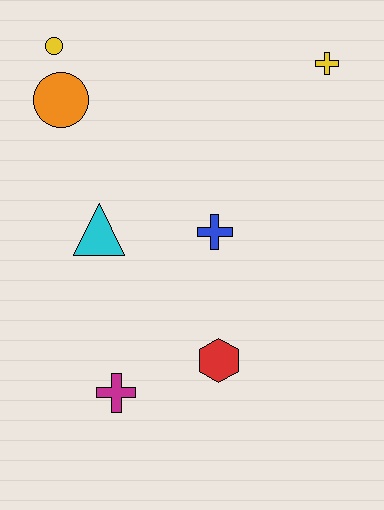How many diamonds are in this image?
There are no diamonds.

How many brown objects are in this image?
There are no brown objects.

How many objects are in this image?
There are 7 objects.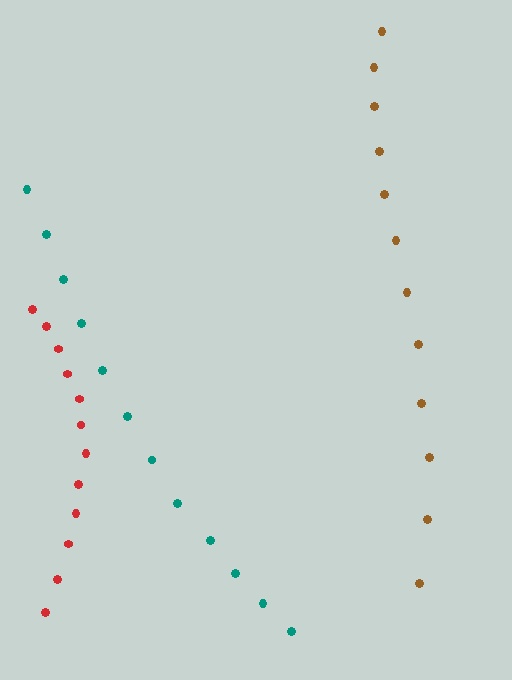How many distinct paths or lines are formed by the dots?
There are 3 distinct paths.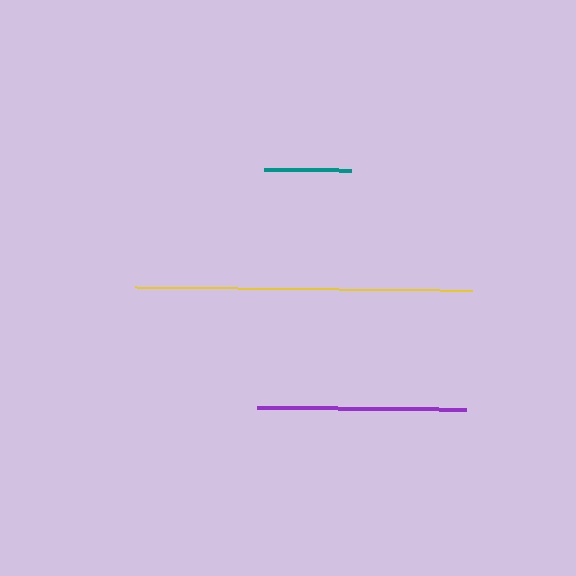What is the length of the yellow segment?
The yellow segment is approximately 336 pixels long.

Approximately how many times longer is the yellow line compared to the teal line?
The yellow line is approximately 3.9 times the length of the teal line.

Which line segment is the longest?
The yellow line is the longest at approximately 336 pixels.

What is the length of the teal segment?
The teal segment is approximately 87 pixels long.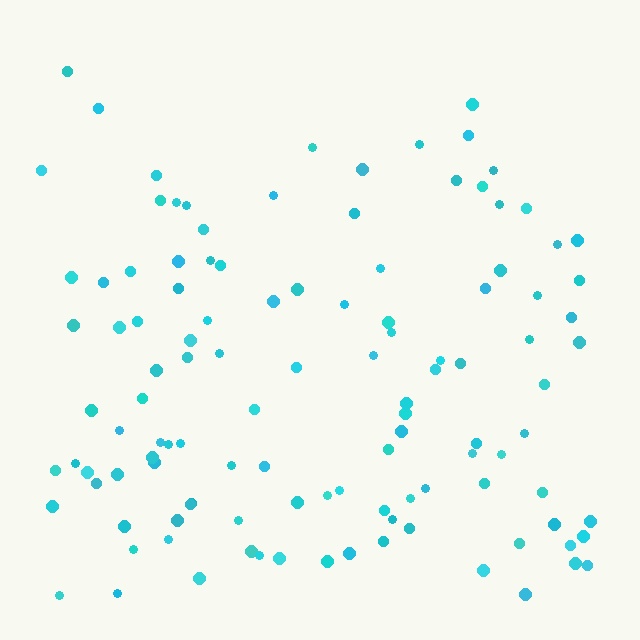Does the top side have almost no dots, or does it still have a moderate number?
Still a moderate number, just noticeably fewer than the bottom.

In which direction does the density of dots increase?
From top to bottom, with the bottom side densest.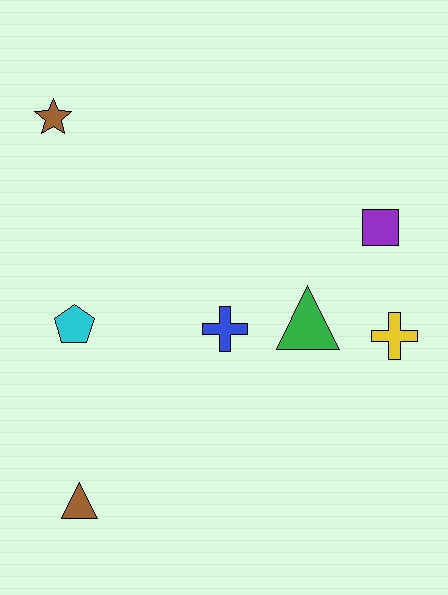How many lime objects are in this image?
There are no lime objects.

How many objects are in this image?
There are 7 objects.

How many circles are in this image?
There are no circles.